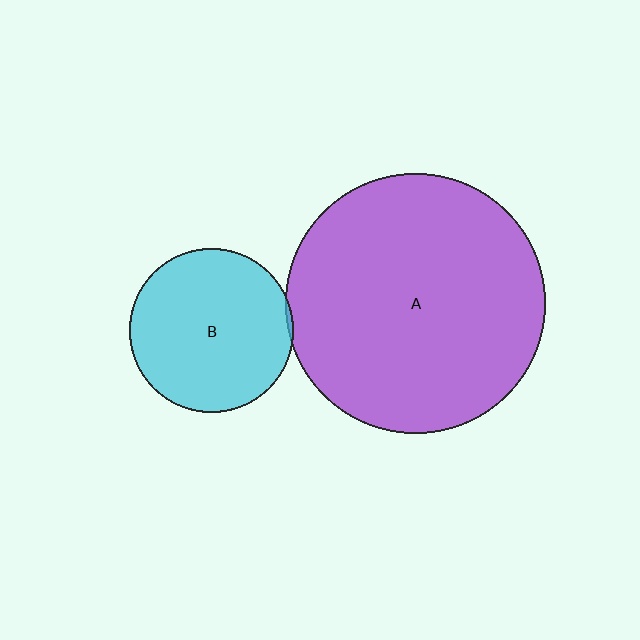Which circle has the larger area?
Circle A (purple).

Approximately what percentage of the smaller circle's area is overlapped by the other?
Approximately 5%.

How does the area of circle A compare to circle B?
Approximately 2.5 times.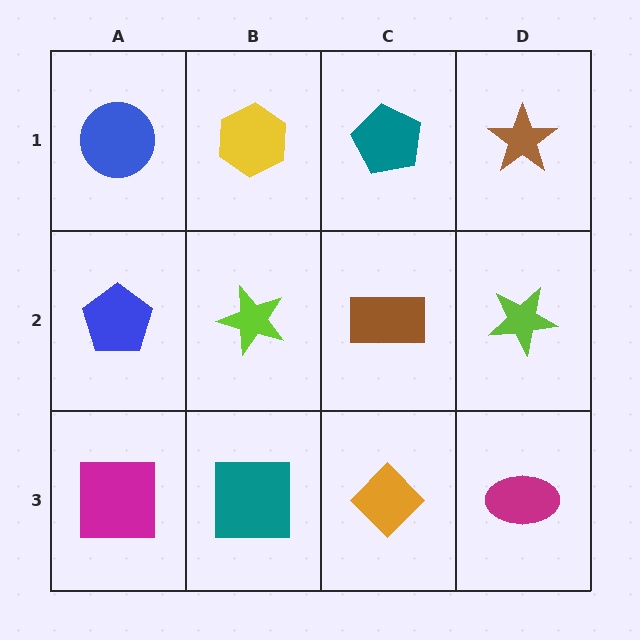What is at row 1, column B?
A yellow hexagon.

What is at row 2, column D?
A lime star.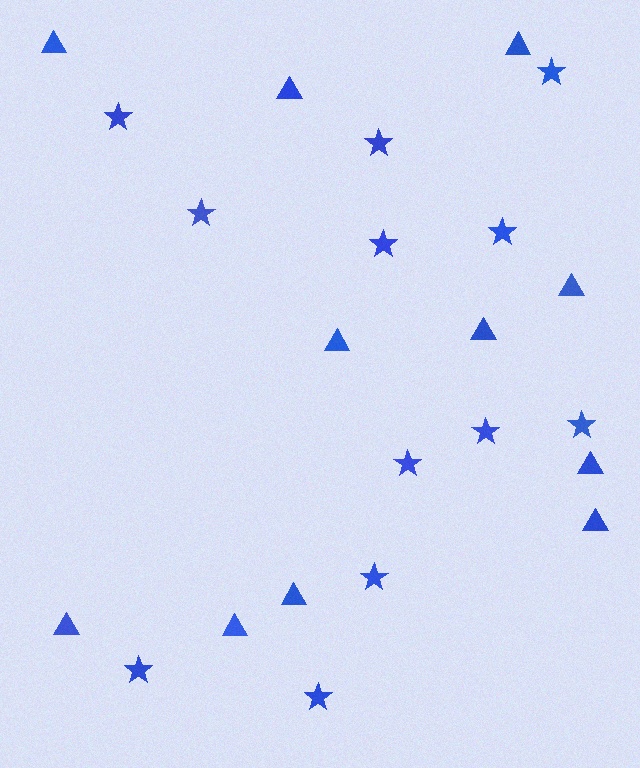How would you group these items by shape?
There are 2 groups: one group of triangles (11) and one group of stars (12).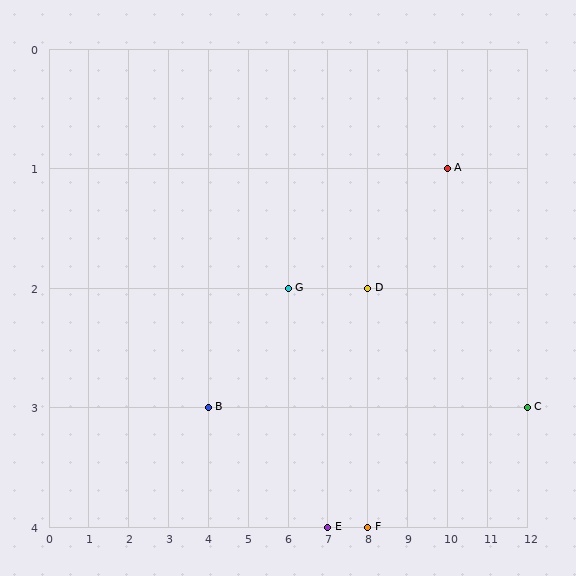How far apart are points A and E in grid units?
Points A and E are 3 columns and 3 rows apart (about 4.2 grid units diagonally).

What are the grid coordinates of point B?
Point B is at grid coordinates (4, 3).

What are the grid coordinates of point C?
Point C is at grid coordinates (12, 3).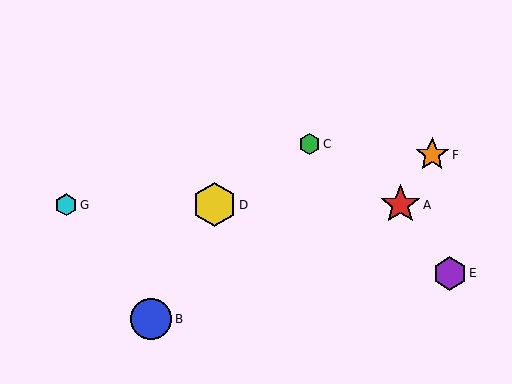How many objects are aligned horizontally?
3 objects (A, D, G) are aligned horizontally.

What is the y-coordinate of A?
Object A is at y≈205.